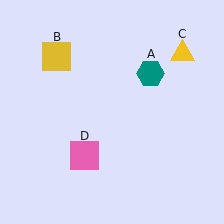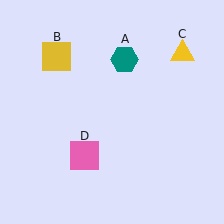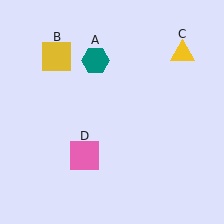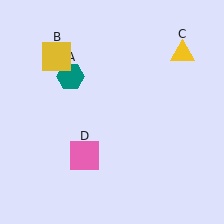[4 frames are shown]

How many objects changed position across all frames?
1 object changed position: teal hexagon (object A).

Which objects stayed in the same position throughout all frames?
Yellow square (object B) and yellow triangle (object C) and pink square (object D) remained stationary.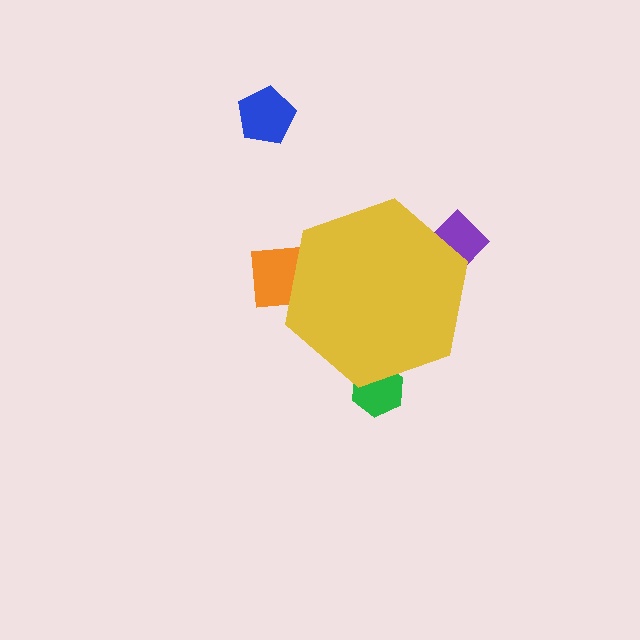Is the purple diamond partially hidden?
Yes, the purple diamond is partially hidden behind the yellow hexagon.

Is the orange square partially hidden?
Yes, the orange square is partially hidden behind the yellow hexagon.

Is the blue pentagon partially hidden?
No, the blue pentagon is fully visible.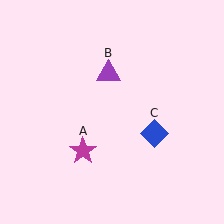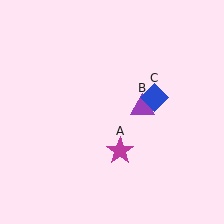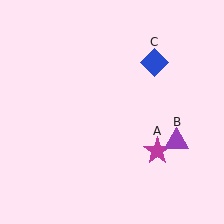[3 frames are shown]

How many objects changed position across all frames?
3 objects changed position: magenta star (object A), purple triangle (object B), blue diamond (object C).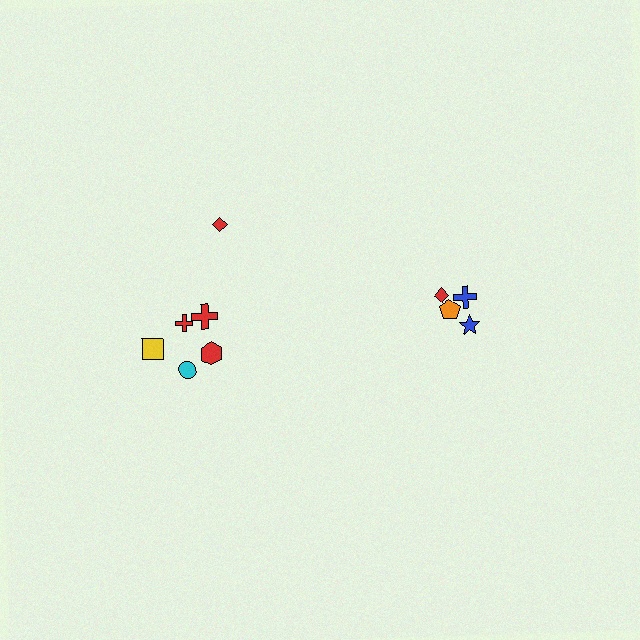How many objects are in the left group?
There are 6 objects.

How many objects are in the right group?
There are 4 objects.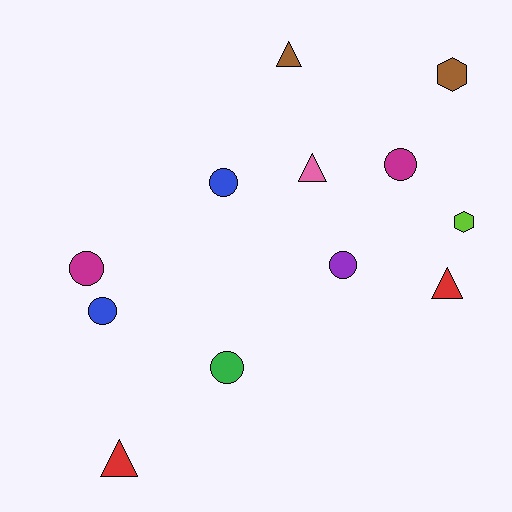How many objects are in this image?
There are 12 objects.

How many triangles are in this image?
There are 4 triangles.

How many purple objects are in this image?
There is 1 purple object.